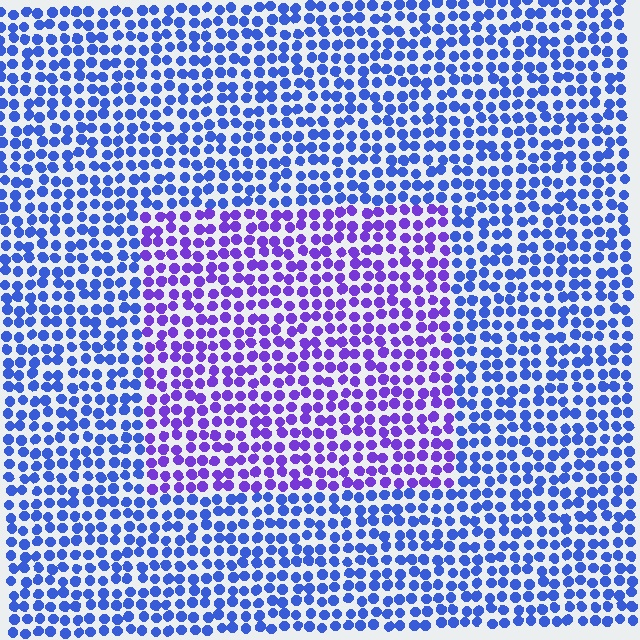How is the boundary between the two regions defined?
The boundary is defined purely by a slight shift in hue (about 38 degrees). Spacing, size, and orientation are identical on both sides.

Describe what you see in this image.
The image is filled with small blue elements in a uniform arrangement. A rectangle-shaped region is visible where the elements are tinted to a slightly different hue, forming a subtle color boundary.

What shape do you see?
I see a rectangle.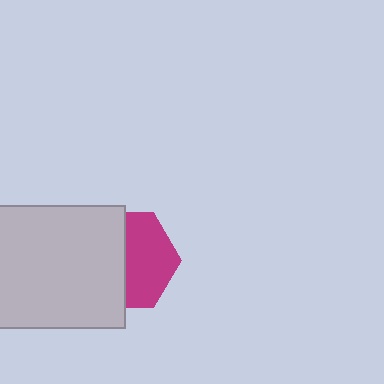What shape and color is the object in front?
The object in front is a light gray rectangle.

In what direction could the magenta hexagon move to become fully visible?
The magenta hexagon could move right. That would shift it out from behind the light gray rectangle entirely.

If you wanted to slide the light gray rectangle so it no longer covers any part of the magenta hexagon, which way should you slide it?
Slide it left — that is the most direct way to separate the two shapes.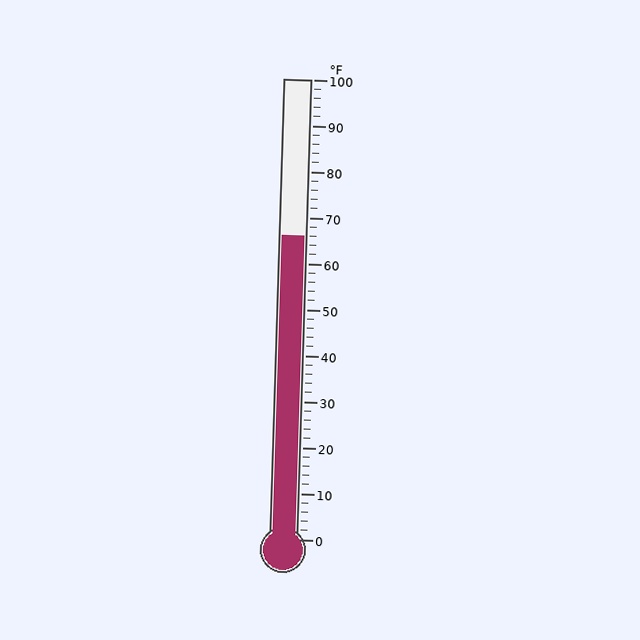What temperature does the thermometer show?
The thermometer shows approximately 66°F.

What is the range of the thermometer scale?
The thermometer scale ranges from 0°F to 100°F.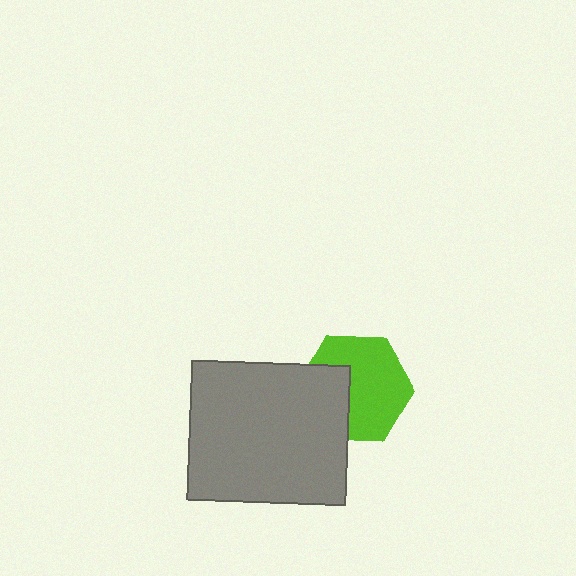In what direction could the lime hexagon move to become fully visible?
The lime hexagon could move right. That would shift it out from behind the gray rectangle entirely.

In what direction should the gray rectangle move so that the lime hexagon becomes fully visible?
The gray rectangle should move left. That is the shortest direction to clear the overlap and leave the lime hexagon fully visible.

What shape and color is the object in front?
The object in front is a gray rectangle.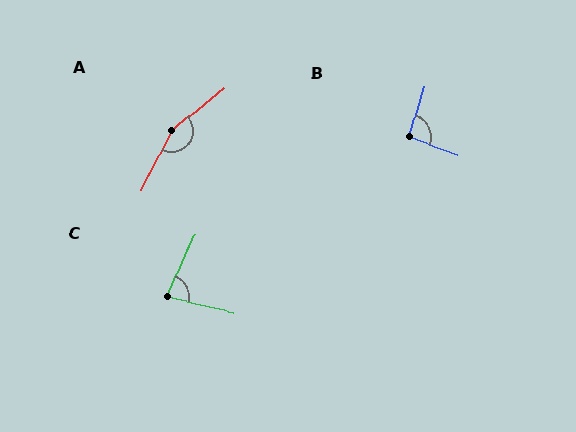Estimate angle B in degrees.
Approximately 94 degrees.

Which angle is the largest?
A, at approximately 155 degrees.